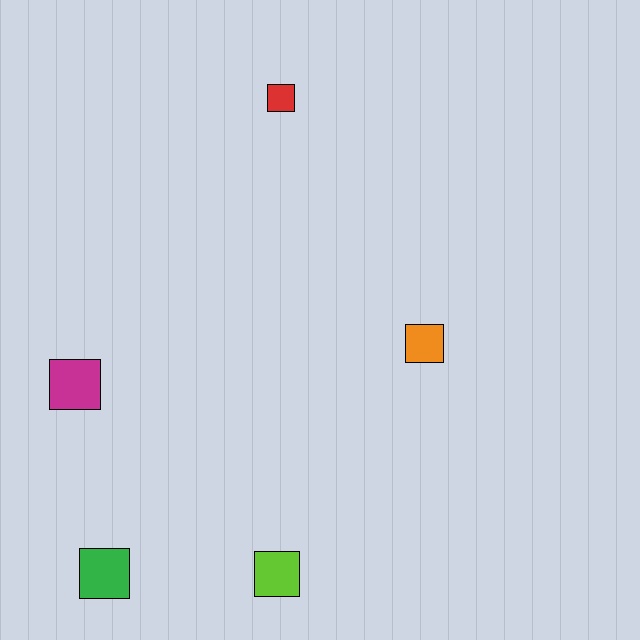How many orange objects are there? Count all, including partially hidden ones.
There is 1 orange object.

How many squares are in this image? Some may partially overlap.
There are 5 squares.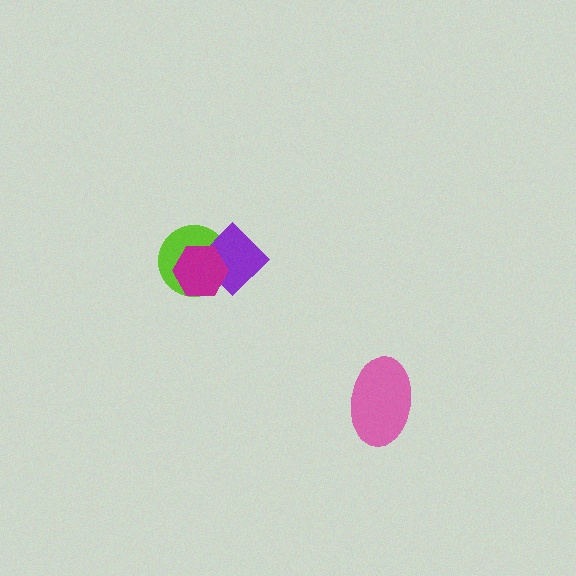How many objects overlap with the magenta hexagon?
2 objects overlap with the magenta hexagon.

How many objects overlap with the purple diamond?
2 objects overlap with the purple diamond.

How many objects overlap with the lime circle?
2 objects overlap with the lime circle.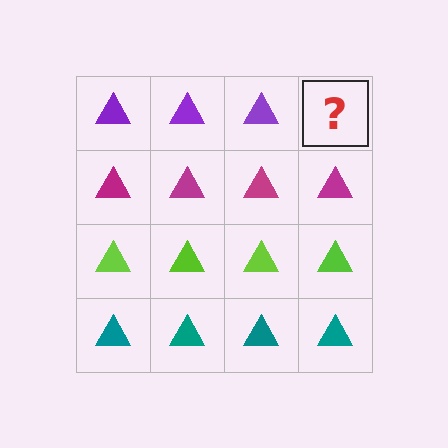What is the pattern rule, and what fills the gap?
The rule is that each row has a consistent color. The gap should be filled with a purple triangle.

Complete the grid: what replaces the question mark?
The question mark should be replaced with a purple triangle.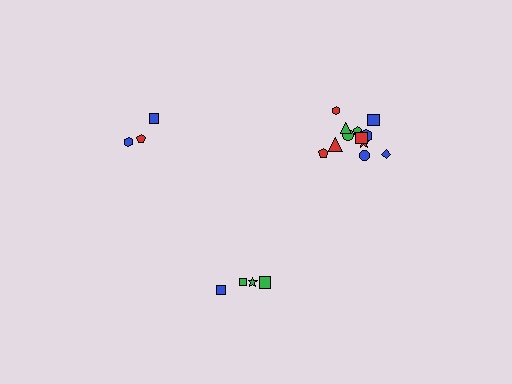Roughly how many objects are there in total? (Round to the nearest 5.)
Roughly 20 objects in total.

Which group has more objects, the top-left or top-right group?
The top-right group.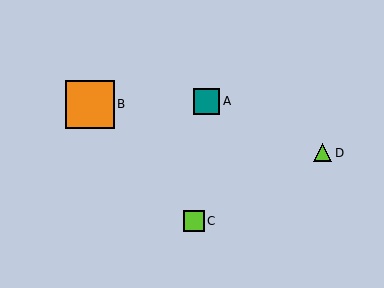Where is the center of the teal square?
The center of the teal square is at (207, 101).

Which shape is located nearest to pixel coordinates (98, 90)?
The orange square (labeled B) at (90, 104) is nearest to that location.